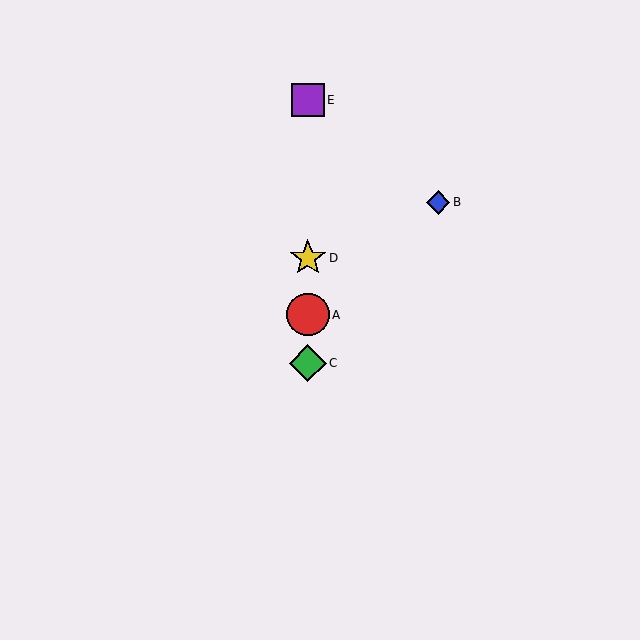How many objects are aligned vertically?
4 objects (A, C, D, E) are aligned vertically.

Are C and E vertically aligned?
Yes, both are at x≈308.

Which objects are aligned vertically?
Objects A, C, D, E are aligned vertically.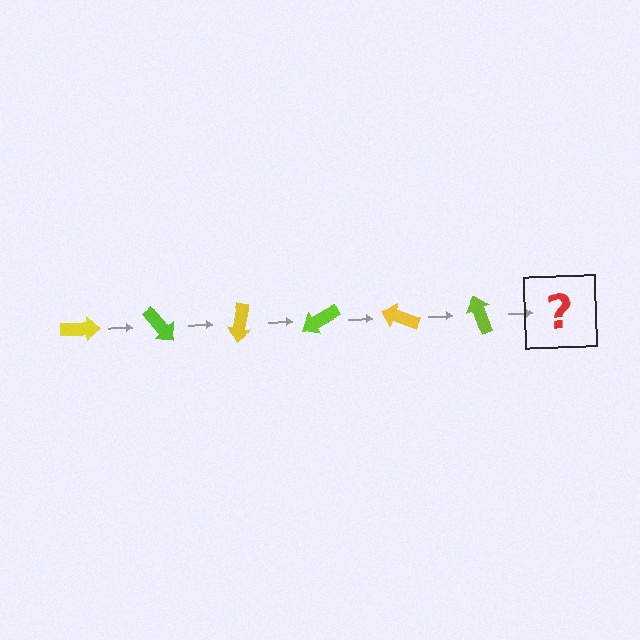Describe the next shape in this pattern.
It should be a yellow arrow, rotated 300 degrees from the start.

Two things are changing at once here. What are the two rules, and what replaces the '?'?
The two rules are that it rotates 50 degrees each step and the color cycles through yellow and lime. The '?' should be a yellow arrow, rotated 300 degrees from the start.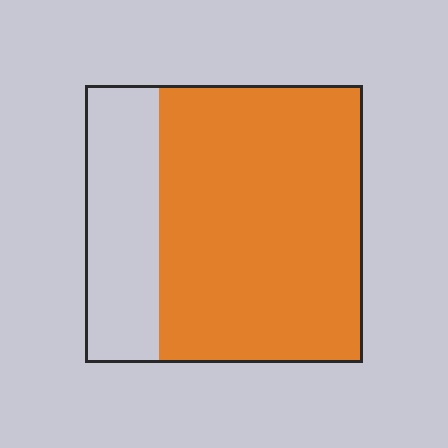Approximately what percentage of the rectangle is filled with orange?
Approximately 75%.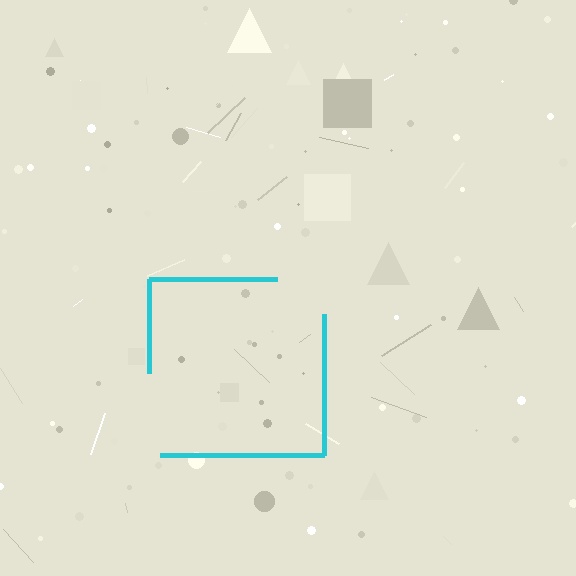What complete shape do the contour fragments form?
The contour fragments form a square.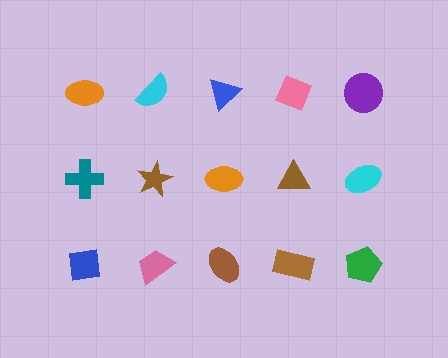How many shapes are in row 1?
5 shapes.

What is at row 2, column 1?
A teal cross.